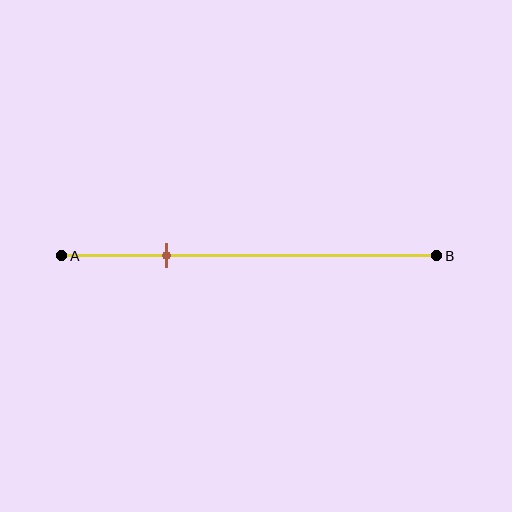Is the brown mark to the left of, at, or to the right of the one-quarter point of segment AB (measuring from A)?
The brown mark is to the right of the one-quarter point of segment AB.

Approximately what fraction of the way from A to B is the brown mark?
The brown mark is approximately 30% of the way from A to B.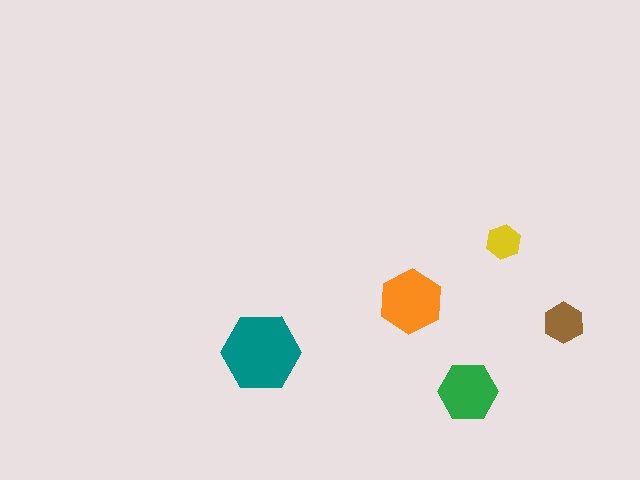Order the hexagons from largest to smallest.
the teal one, the orange one, the green one, the brown one, the yellow one.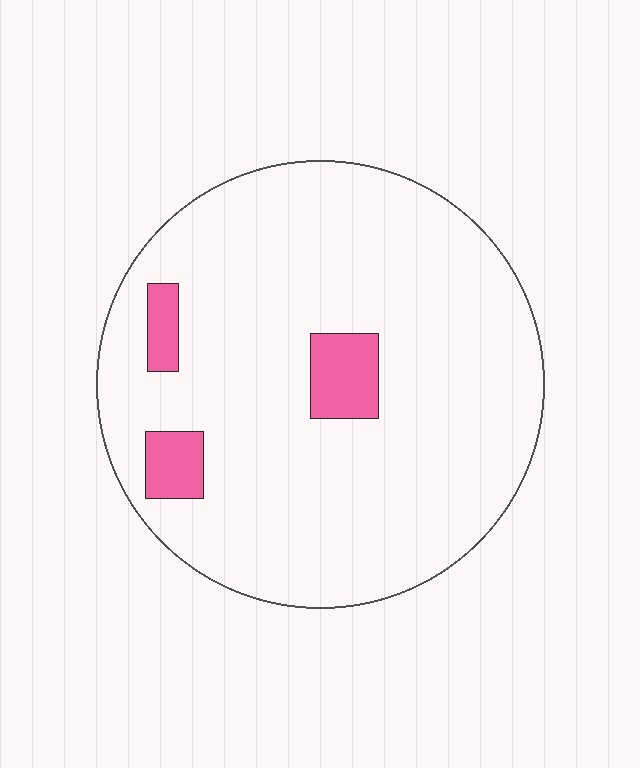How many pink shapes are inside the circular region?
3.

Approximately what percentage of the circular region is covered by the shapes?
Approximately 10%.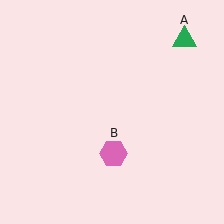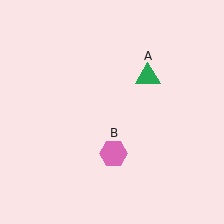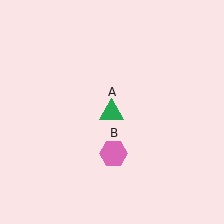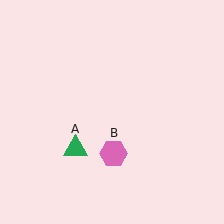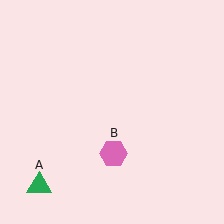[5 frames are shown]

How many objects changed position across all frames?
1 object changed position: green triangle (object A).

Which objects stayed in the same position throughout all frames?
Pink hexagon (object B) remained stationary.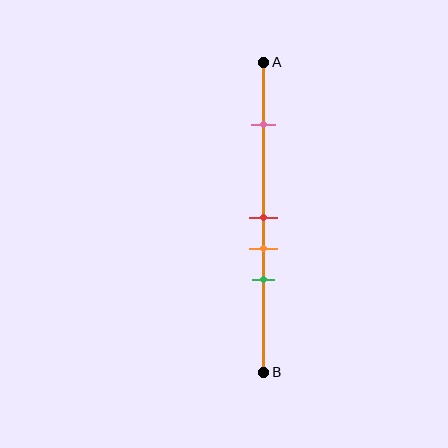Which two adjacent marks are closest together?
The red and orange marks are the closest adjacent pair.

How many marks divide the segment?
There are 4 marks dividing the segment.